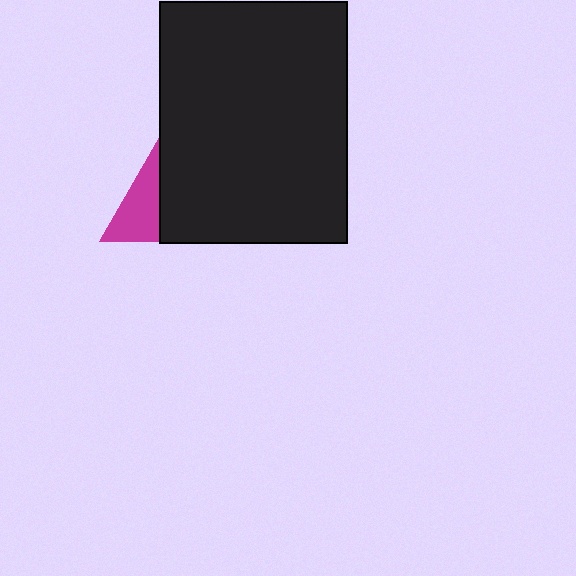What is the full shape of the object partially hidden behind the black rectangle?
The partially hidden object is a magenta triangle.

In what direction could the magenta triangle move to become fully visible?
The magenta triangle could move left. That would shift it out from behind the black rectangle entirely.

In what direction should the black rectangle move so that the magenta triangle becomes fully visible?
The black rectangle should move right. That is the shortest direction to clear the overlap and leave the magenta triangle fully visible.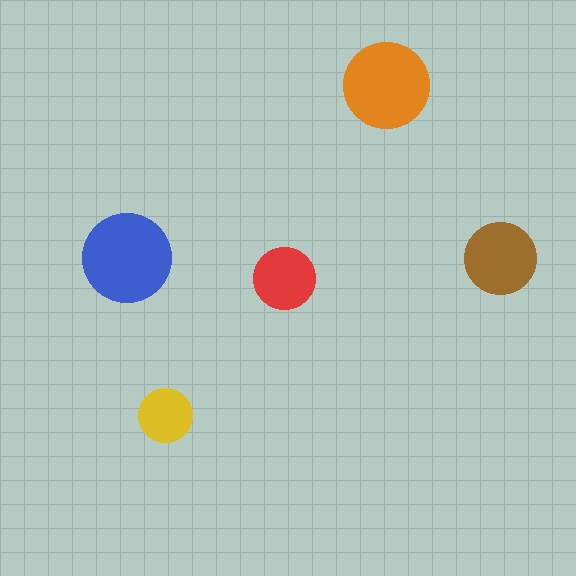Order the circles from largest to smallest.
the blue one, the orange one, the brown one, the red one, the yellow one.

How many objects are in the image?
There are 5 objects in the image.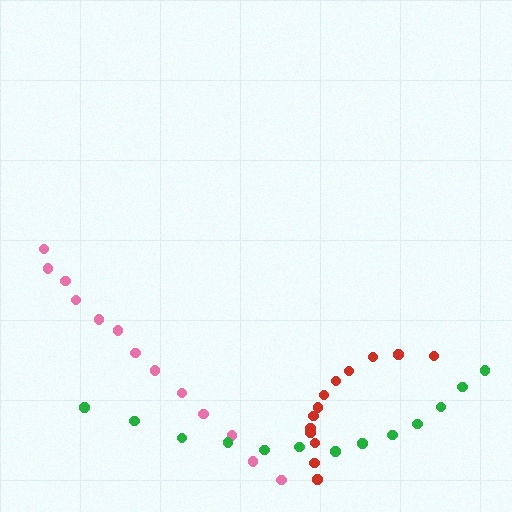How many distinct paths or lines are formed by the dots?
There are 3 distinct paths.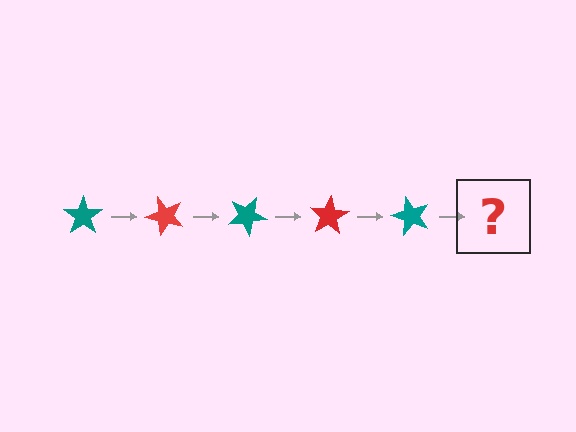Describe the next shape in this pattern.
It should be a red star, rotated 250 degrees from the start.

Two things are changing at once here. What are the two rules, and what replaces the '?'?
The two rules are that it rotates 50 degrees each step and the color cycles through teal and red. The '?' should be a red star, rotated 250 degrees from the start.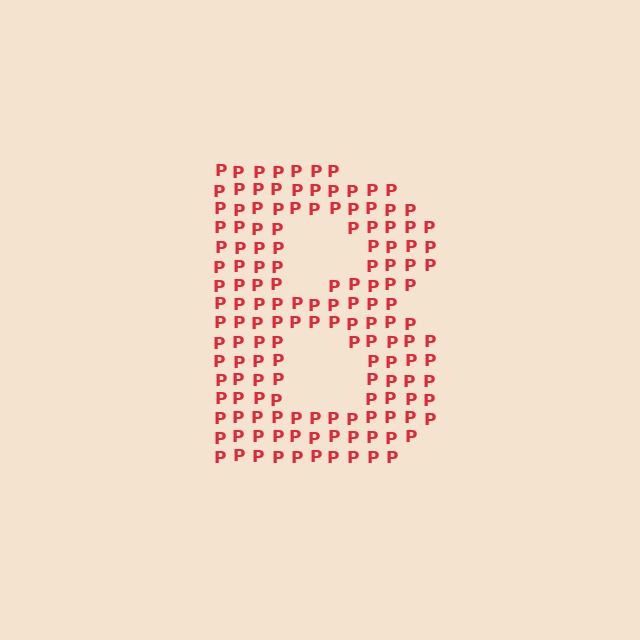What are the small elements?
The small elements are letter P's.